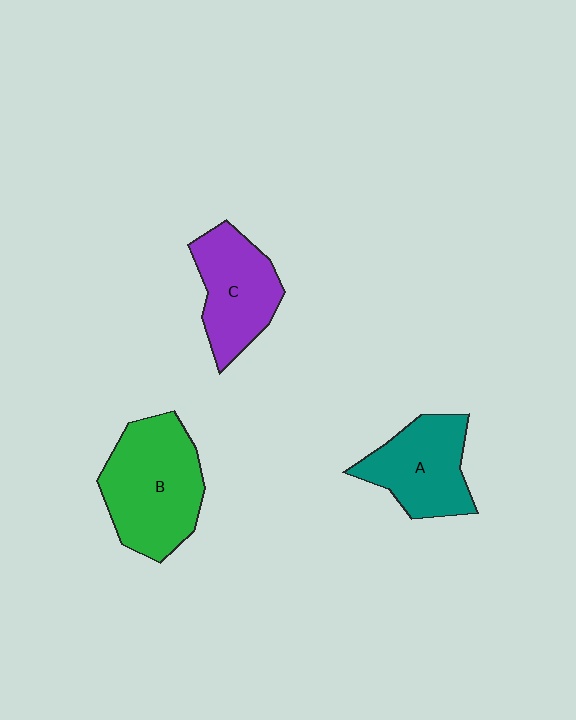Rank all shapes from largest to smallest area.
From largest to smallest: B (green), C (purple), A (teal).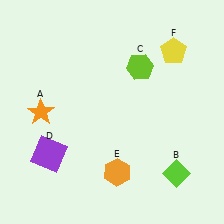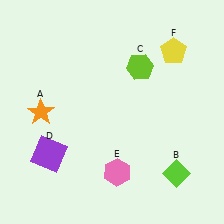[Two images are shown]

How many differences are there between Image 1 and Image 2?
There is 1 difference between the two images.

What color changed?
The hexagon (E) changed from orange in Image 1 to pink in Image 2.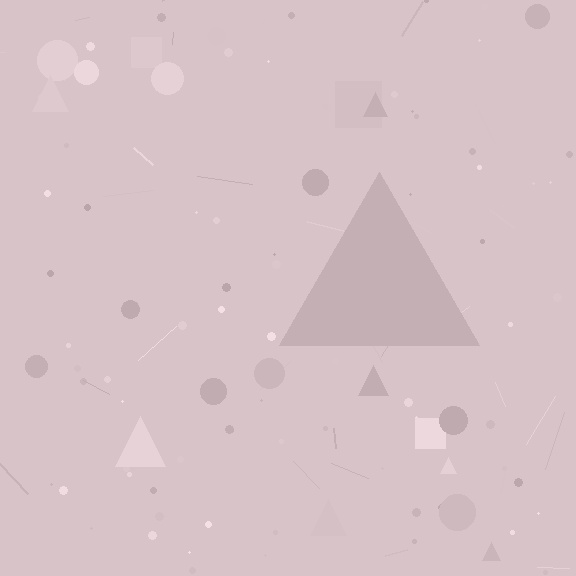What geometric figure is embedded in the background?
A triangle is embedded in the background.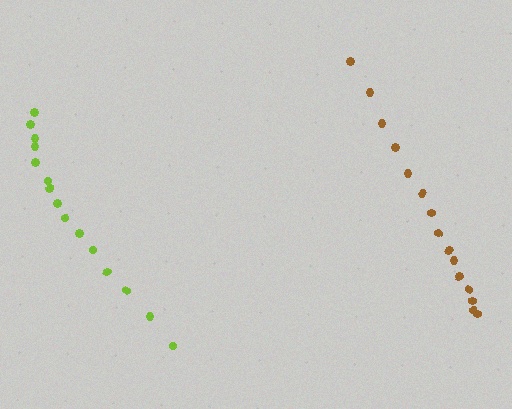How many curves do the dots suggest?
There are 2 distinct paths.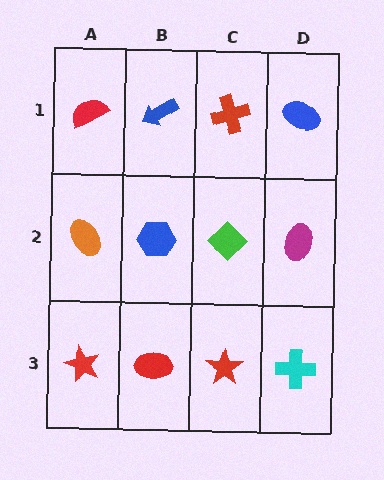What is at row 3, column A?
A red star.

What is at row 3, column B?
A red ellipse.